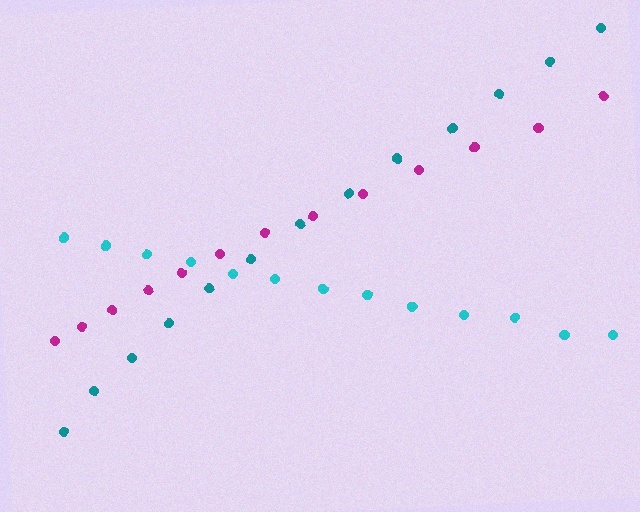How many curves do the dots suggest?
There are 3 distinct paths.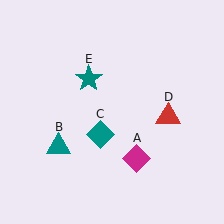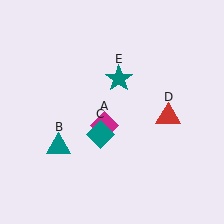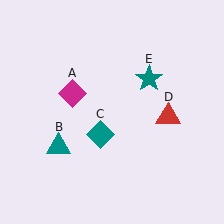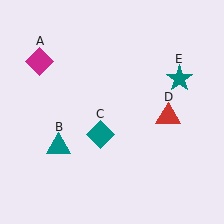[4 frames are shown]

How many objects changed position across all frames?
2 objects changed position: magenta diamond (object A), teal star (object E).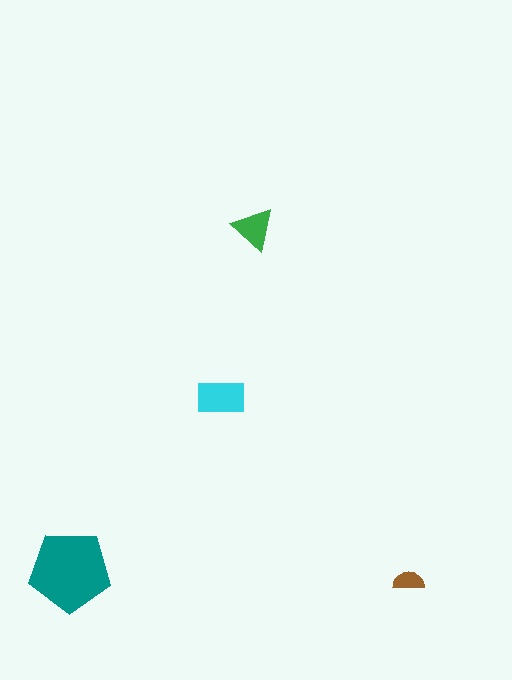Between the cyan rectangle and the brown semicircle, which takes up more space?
The cyan rectangle.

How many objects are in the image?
There are 4 objects in the image.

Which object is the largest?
The teal pentagon.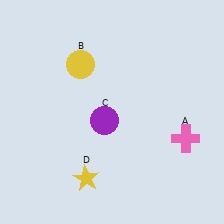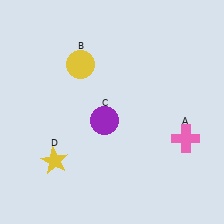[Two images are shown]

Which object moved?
The yellow star (D) moved left.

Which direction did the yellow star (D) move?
The yellow star (D) moved left.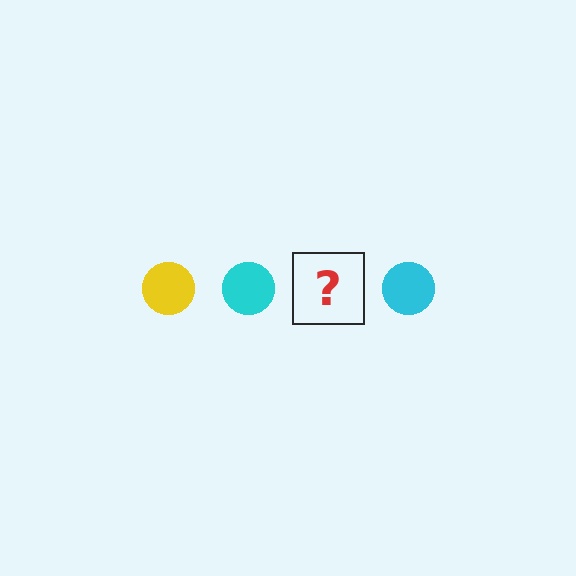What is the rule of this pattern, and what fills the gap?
The rule is that the pattern cycles through yellow, cyan circles. The gap should be filled with a yellow circle.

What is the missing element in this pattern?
The missing element is a yellow circle.